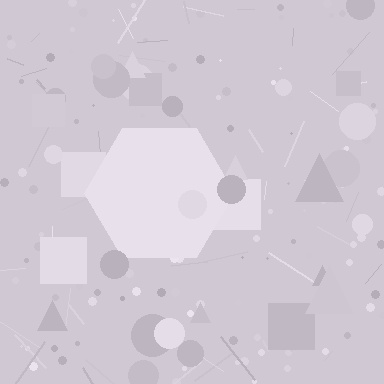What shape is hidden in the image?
A hexagon is hidden in the image.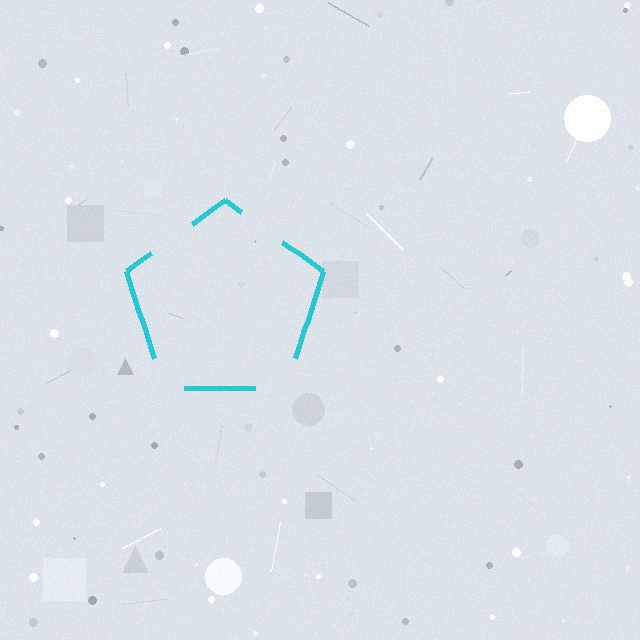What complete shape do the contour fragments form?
The contour fragments form a pentagon.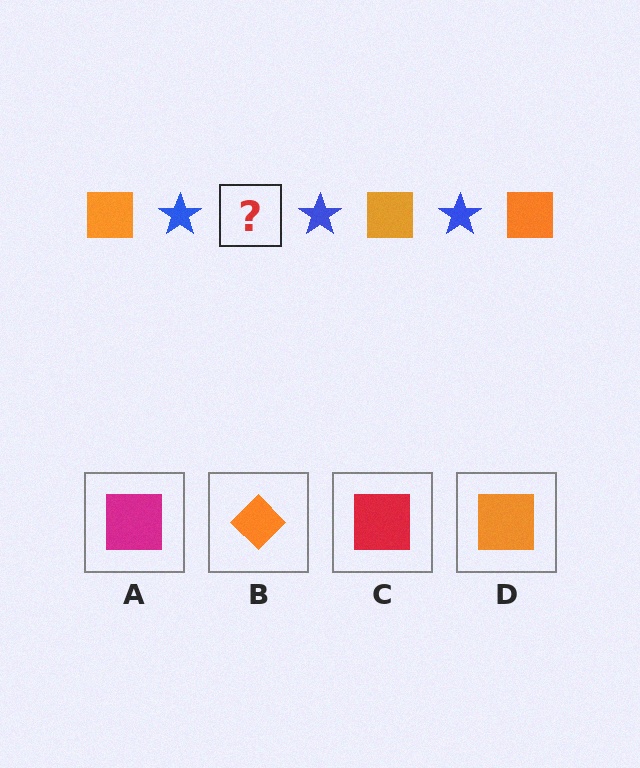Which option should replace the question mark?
Option D.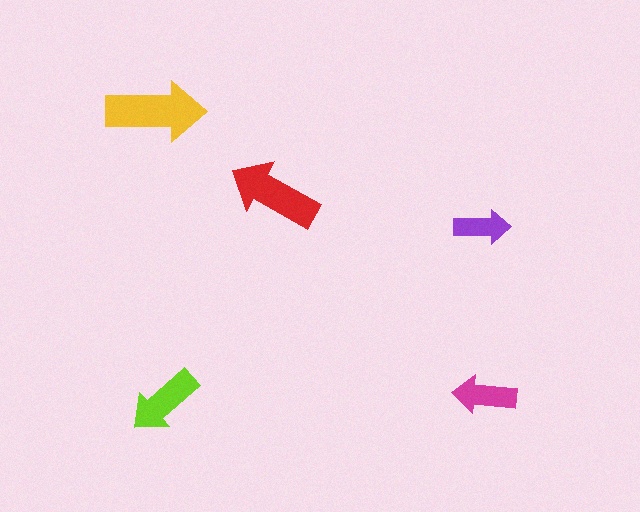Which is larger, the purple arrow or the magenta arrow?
The magenta one.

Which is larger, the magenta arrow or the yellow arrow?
The yellow one.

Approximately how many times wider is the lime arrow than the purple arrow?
About 1.5 times wider.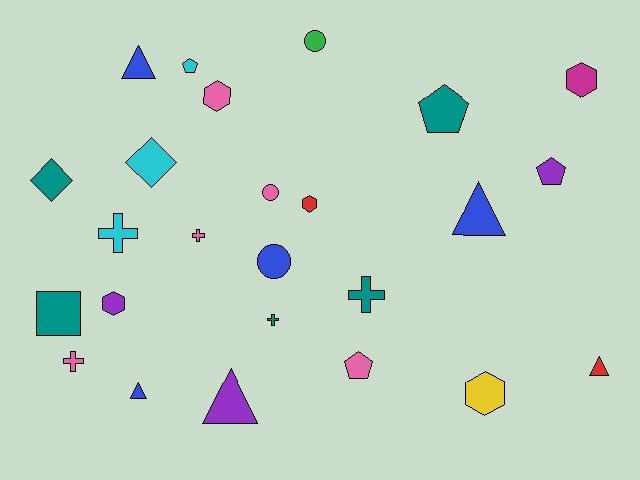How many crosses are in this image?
There are 5 crosses.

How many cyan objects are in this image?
There are 3 cyan objects.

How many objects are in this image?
There are 25 objects.